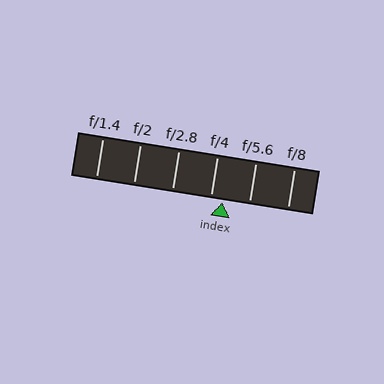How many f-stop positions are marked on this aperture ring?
There are 6 f-stop positions marked.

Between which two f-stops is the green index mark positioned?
The index mark is between f/4 and f/5.6.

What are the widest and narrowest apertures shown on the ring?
The widest aperture shown is f/1.4 and the narrowest is f/8.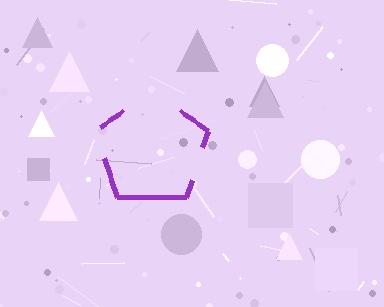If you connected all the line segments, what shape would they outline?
They would outline a pentagon.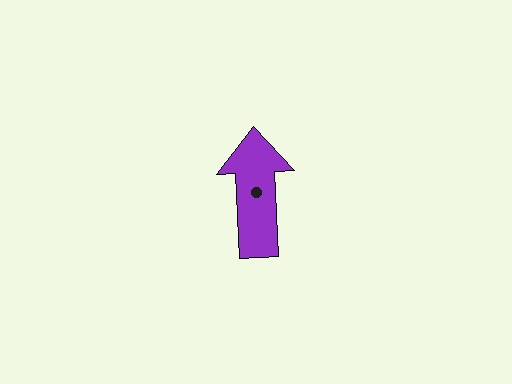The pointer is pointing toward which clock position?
Roughly 12 o'clock.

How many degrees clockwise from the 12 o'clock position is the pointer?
Approximately 357 degrees.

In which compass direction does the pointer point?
North.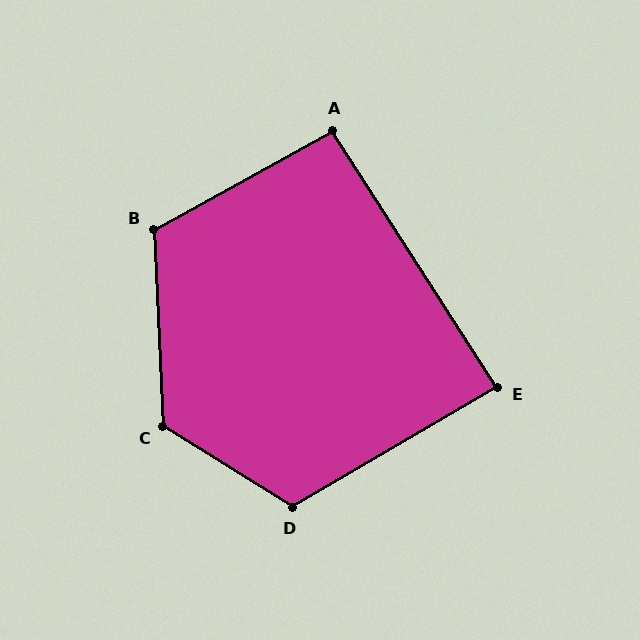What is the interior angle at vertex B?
Approximately 116 degrees (obtuse).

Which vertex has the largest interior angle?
C, at approximately 125 degrees.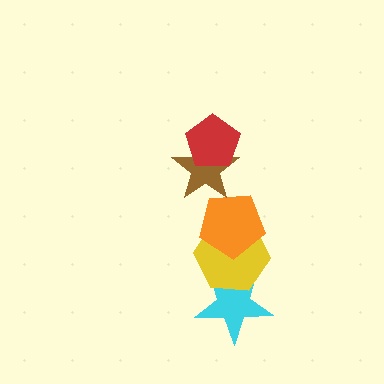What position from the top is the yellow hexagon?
The yellow hexagon is 4th from the top.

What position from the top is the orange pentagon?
The orange pentagon is 3rd from the top.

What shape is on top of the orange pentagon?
The brown star is on top of the orange pentagon.